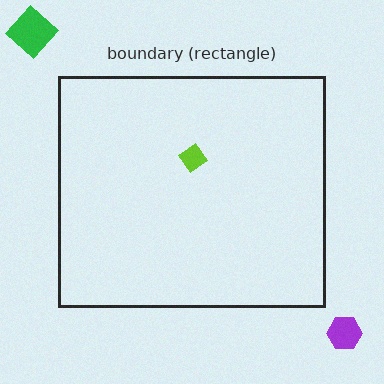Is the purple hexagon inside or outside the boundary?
Outside.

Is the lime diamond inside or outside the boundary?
Inside.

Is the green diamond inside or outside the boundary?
Outside.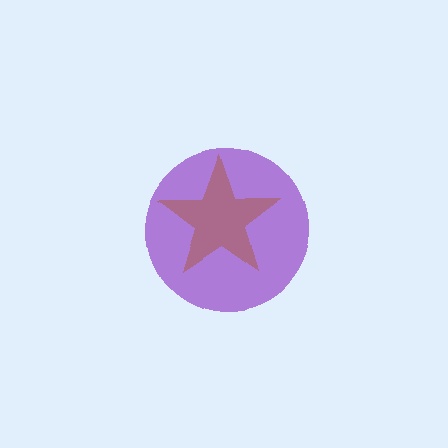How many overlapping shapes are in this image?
There are 2 overlapping shapes in the image.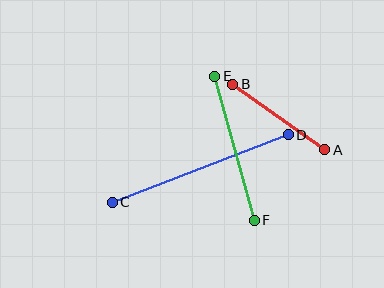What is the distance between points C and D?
The distance is approximately 188 pixels.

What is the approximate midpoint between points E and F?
The midpoint is at approximately (235, 148) pixels.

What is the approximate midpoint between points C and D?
The midpoint is at approximately (200, 169) pixels.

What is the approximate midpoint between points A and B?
The midpoint is at approximately (279, 117) pixels.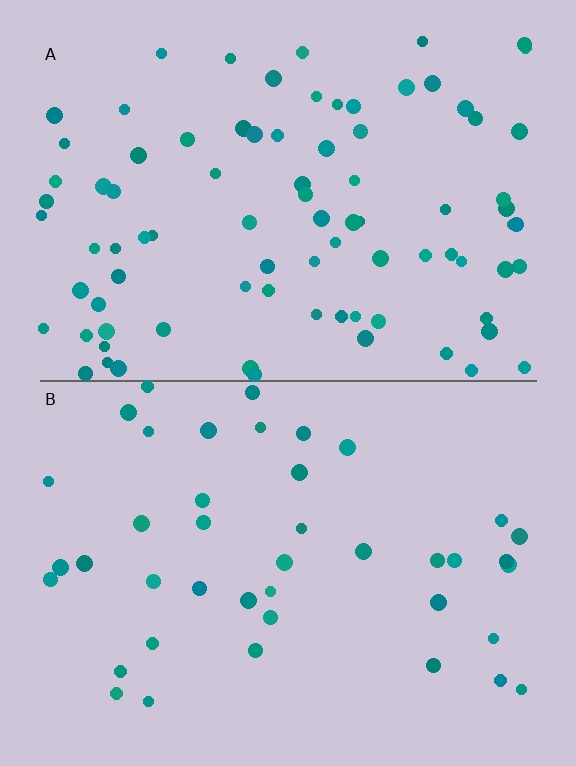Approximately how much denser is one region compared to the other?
Approximately 2.1× — region A over region B.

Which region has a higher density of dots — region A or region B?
A (the top).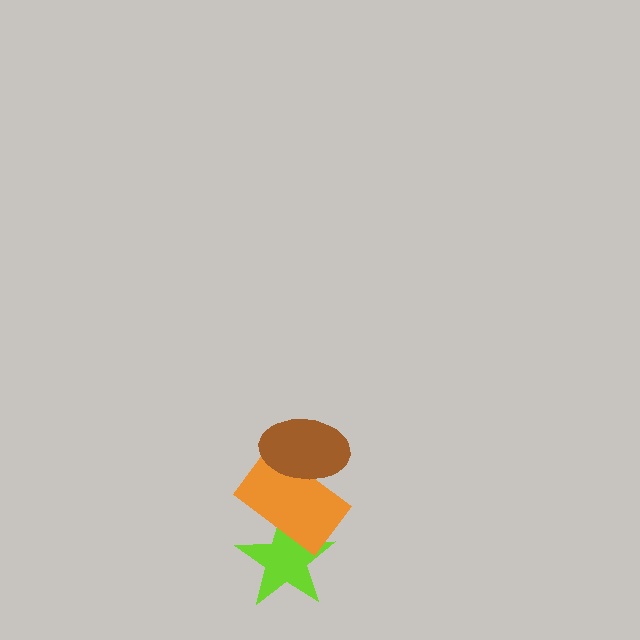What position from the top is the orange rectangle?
The orange rectangle is 2nd from the top.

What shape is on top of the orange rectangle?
The brown ellipse is on top of the orange rectangle.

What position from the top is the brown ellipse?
The brown ellipse is 1st from the top.